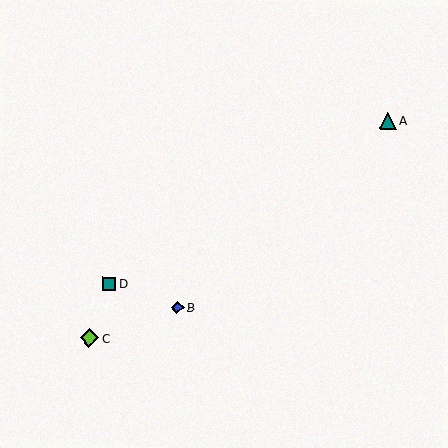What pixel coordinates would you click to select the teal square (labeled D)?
Click at (110, 284) to select the teal square D.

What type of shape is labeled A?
Shape A is a teal triangle.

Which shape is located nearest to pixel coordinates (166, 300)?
The blue diamond (labeled B) at (177, 307) is nearest to that location.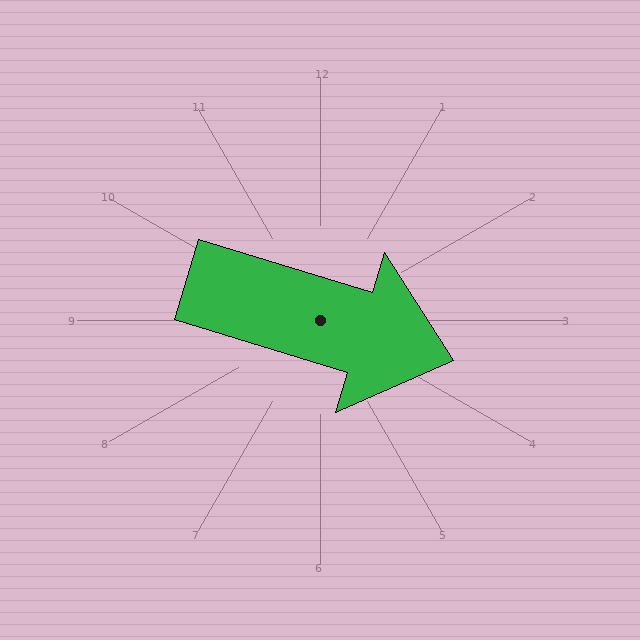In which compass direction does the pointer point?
East.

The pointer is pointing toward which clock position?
Roughly 4 o'clock.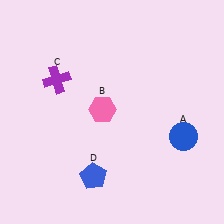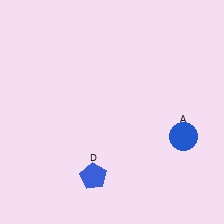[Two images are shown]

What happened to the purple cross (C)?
The purple cross (C) was removed in Image 2. It was in the top-left area of Image 1.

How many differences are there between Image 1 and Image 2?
There are 2 differences between the two images.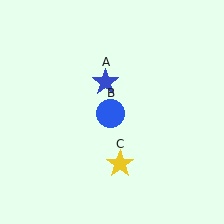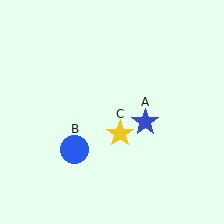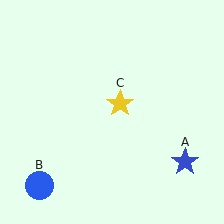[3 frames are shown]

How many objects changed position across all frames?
3 objects changed position: blue star (object A), blue circle (object B), yellow star (object C).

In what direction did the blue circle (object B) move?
The blue circle (object B) moved down and to the left.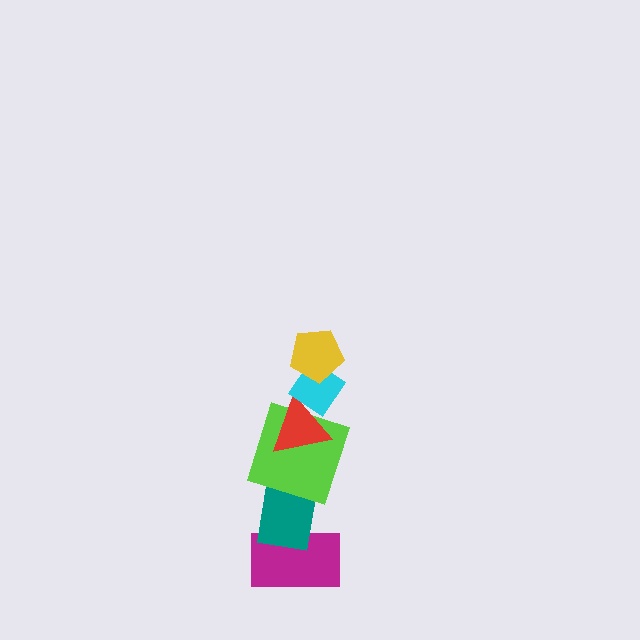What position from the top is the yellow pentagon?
The yellow pentagon is 1st from the top.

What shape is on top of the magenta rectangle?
The teal rectangle is on top of the magenta rectangle.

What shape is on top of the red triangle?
The cyan diamond is on top of the red triangle.